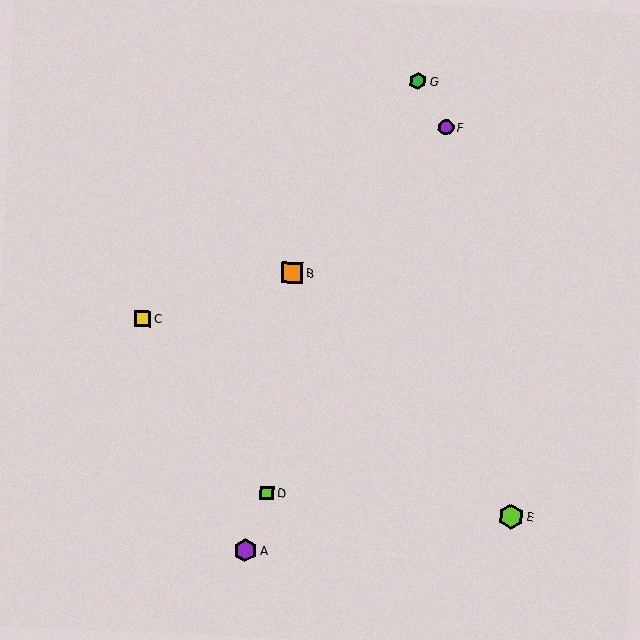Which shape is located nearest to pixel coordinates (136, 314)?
The yellow square (labeled C) at (143, 318) is nearest to that location.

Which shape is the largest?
The lime hexagon (labeled E) is the largest.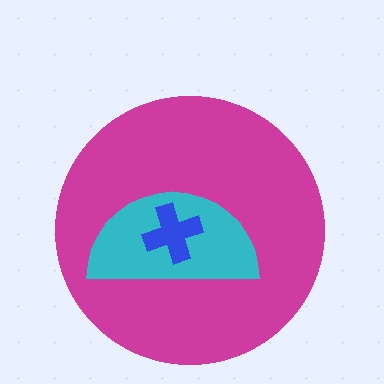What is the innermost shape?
The blue cross.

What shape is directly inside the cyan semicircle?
The blue cross.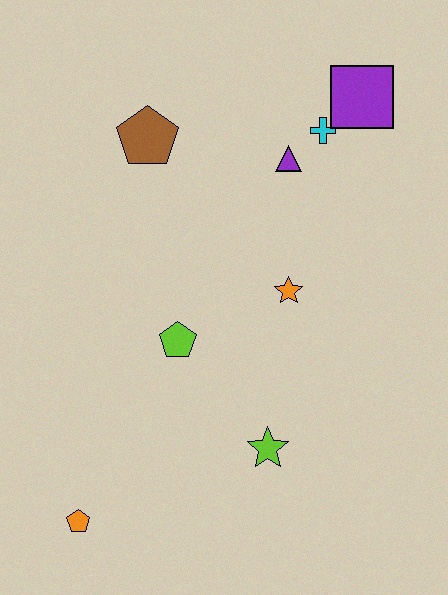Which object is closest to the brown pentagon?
The purple triangle is closest to the brown pentagon.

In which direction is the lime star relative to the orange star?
The lime star is below the orange star.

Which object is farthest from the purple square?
The orange pentagon is farthest from the purple square.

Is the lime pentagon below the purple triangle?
Yes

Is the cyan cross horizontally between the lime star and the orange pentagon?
No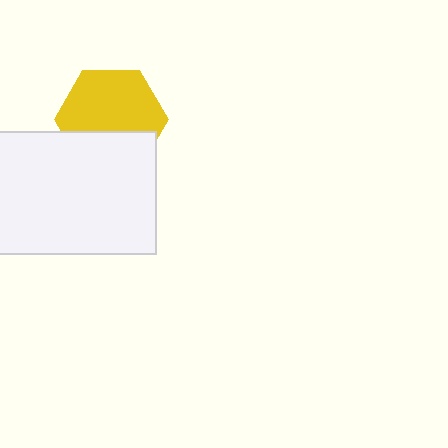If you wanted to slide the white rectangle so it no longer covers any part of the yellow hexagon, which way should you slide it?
Slide it down — that is the most direct way to separate the two shapes.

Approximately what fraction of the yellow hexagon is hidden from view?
Roughly 35% of the yellow hexagon is hidden behind the white rectangle.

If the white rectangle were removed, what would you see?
You would see the complete yellow hexagon.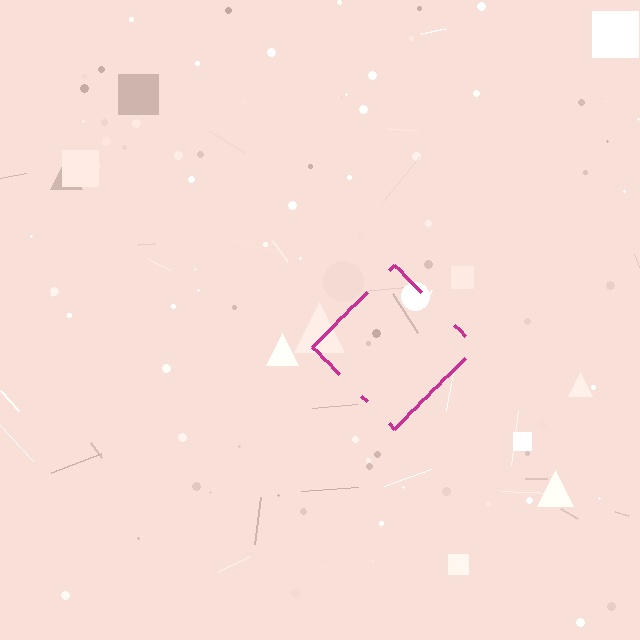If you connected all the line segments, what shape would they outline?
They would outline a diamond.